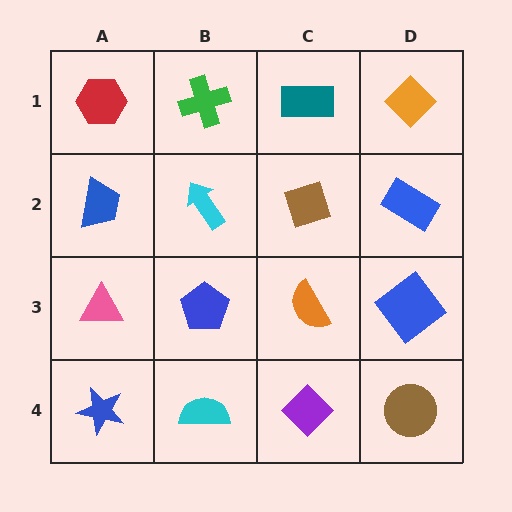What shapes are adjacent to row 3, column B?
A cyan arrow (row 2, column B), a cyan semicircle (row 4, column B), a pink triangle (row 3, column A), an orange semicircle (row 3, column C).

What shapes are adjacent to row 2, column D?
An orange diamond (row 1, column D), a blue diamond (row 3, column D), a brown diamond (row 2, column C).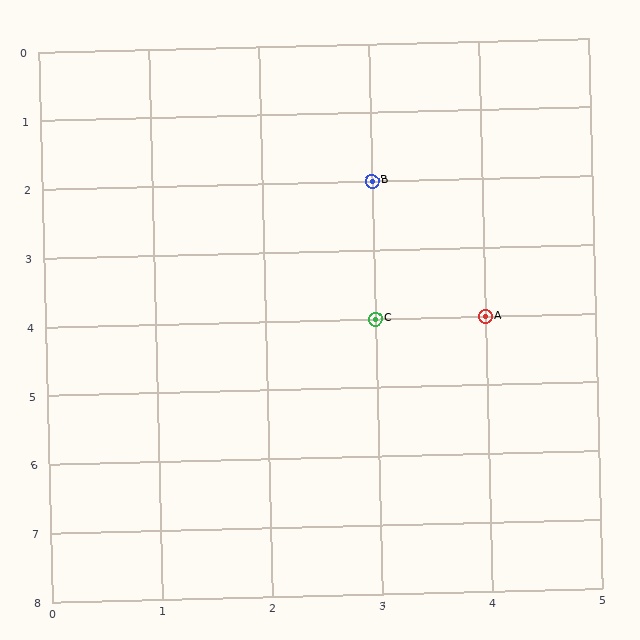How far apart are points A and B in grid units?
Points A and B are 1 column and 2 rows apart (about 2.2 grid units diagonally).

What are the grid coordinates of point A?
Point A is at grid coordinates (4, 4).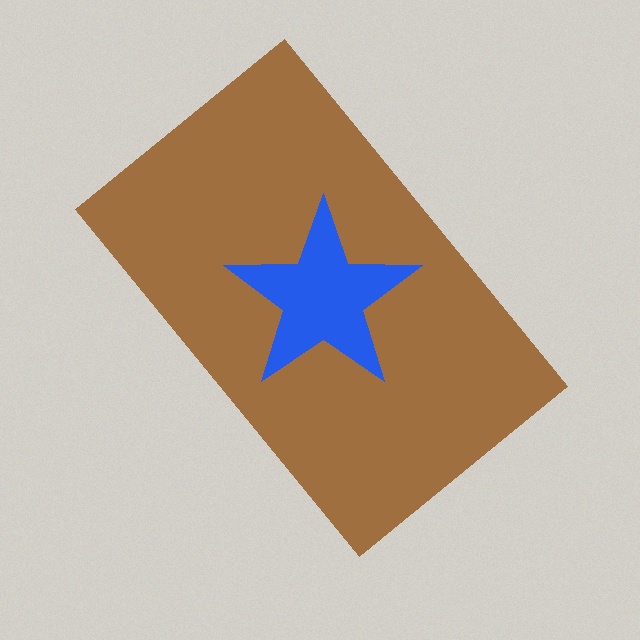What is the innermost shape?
The blue star.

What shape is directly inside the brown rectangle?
The blue star.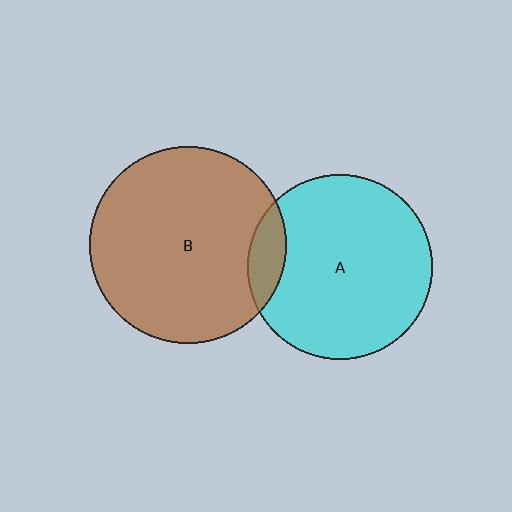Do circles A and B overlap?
Yes.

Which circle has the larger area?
Circle B (brown).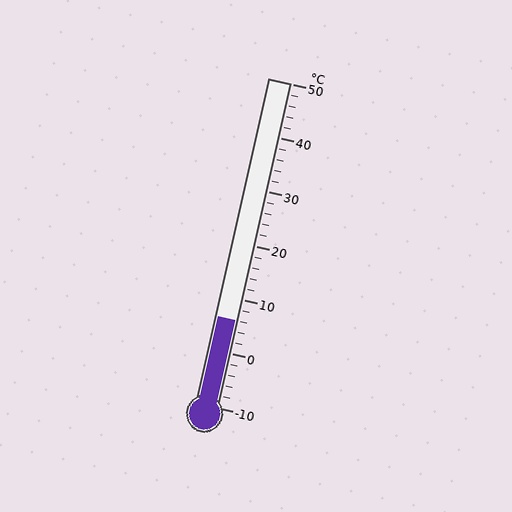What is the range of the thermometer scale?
The thermometer scale ranges from -10°C to 50°C.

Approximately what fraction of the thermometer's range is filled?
The thermometer is filled to approximately 25% of its range.